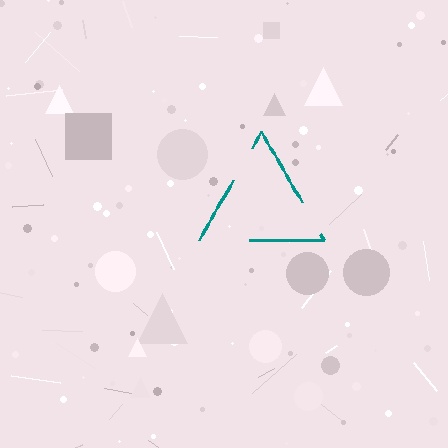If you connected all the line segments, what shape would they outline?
They would outline a triangle.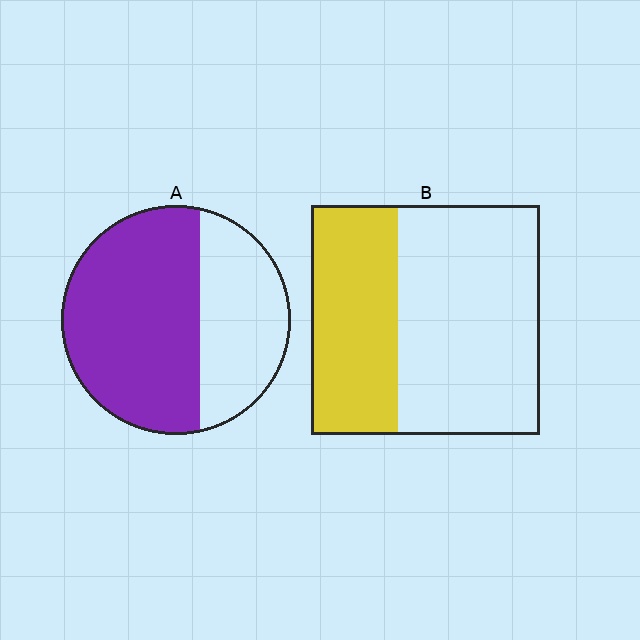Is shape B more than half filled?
No.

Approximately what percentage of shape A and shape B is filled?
A is approximately 65% and B is approximately 40%.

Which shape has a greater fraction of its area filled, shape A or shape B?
Shape A.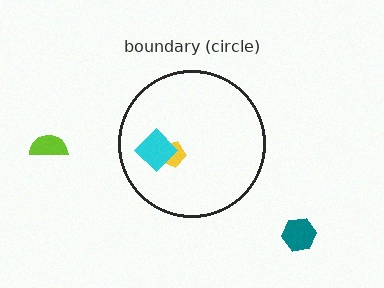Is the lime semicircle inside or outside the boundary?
Outside.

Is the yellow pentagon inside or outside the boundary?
Inside.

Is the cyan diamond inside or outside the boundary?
Inside.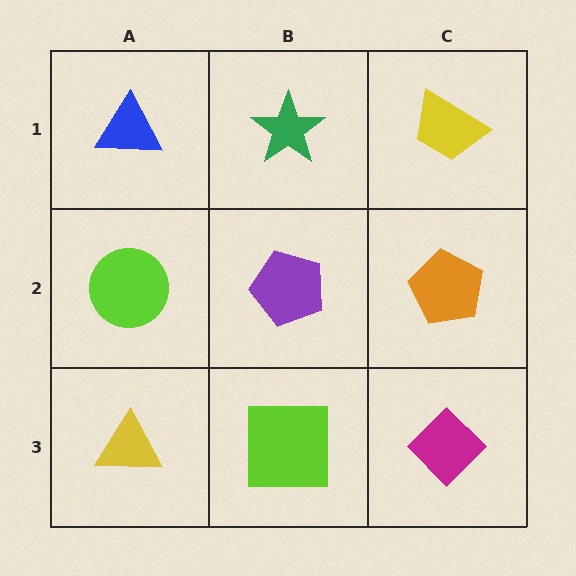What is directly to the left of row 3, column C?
A lime square.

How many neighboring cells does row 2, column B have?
4.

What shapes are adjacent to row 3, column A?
A lime circle (row 2, column A), a lime square (row 3, column B).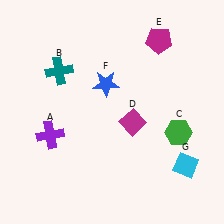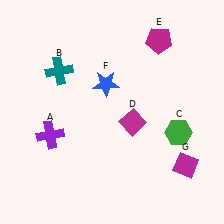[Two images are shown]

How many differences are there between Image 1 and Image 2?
There is 1 difference between the two images.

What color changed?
The diamond (G) changed from cyan in Image 1 to magenta in Image 2.